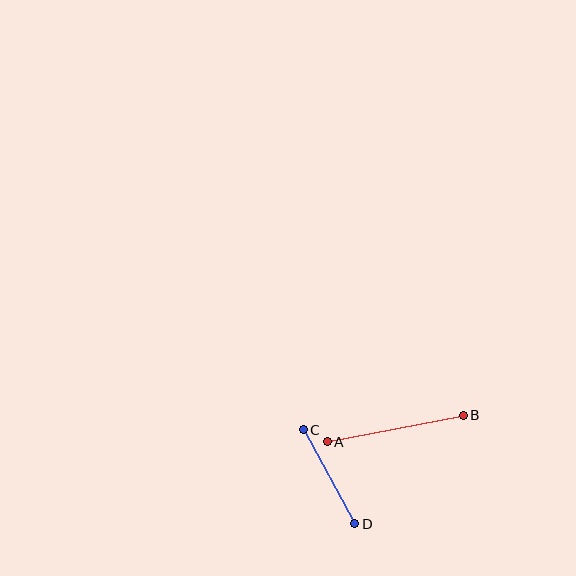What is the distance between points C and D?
The distance is approximately 107 pixels.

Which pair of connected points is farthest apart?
Points A and B are farthest apart.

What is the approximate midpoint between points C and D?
The midpoint is at approximately (329, 477) pixels.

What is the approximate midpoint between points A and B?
The midpoint is at approximately (395, 429) pixels.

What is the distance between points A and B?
The distance is approximately 139 pixels.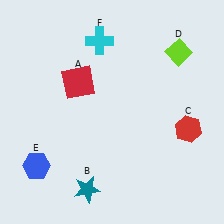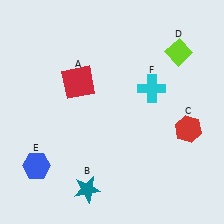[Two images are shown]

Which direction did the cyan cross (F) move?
The cyan cross (F) moved right.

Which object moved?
The cyan cross (F) moved right.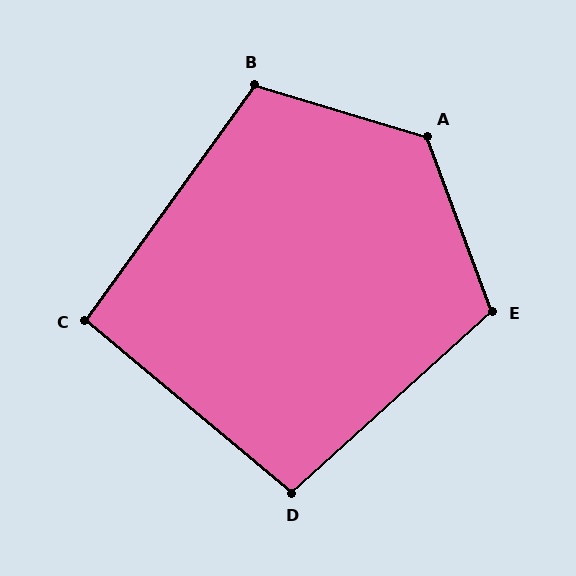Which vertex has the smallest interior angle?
C, at approximately 94 degrees.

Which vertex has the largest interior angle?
A, at approximately 127 degrees.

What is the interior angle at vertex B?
Approximately 109 degrees (obtuse).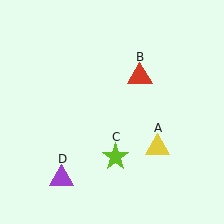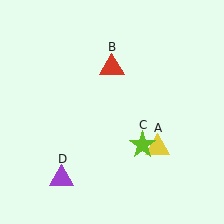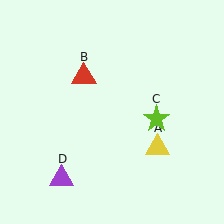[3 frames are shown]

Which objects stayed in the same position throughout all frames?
Yellow triangle (object A) and purple triangle (object D) remained stationary.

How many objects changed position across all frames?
2 objects changed position: red triangle (object B), lime star (object C).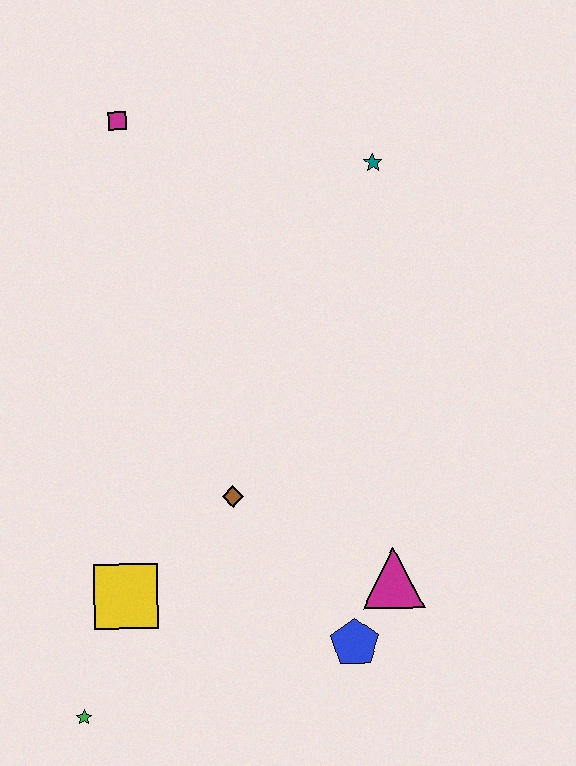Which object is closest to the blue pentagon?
The magenta triangle is closest to the blue pentagon.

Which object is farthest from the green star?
The teal star is farthest from the green star.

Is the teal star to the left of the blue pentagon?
No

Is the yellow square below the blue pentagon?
No